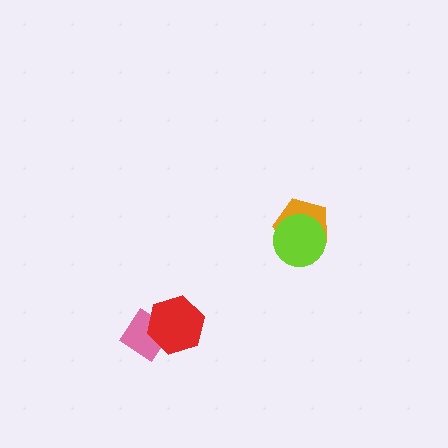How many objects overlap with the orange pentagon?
1 object overlaps with the orange pentagon.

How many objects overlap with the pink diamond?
1 object overlaps with the pink diamond.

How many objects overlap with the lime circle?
1 object overlaps with the lime circle.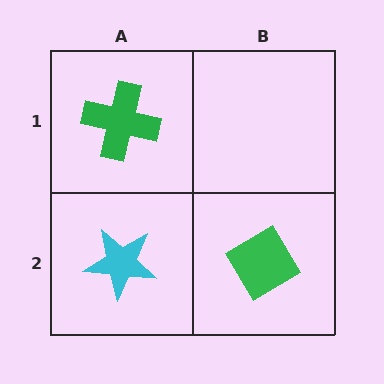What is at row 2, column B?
A green diamond.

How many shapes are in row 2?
2 shapes.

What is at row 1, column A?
A green cross.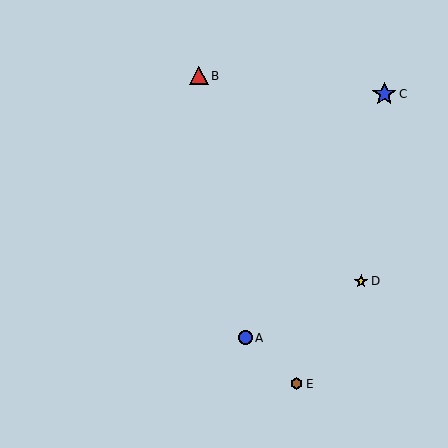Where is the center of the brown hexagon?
The center of the brown hexagon is at (297, 384).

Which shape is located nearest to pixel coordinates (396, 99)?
The blue star (labeled C) at (384, 94) is nearest to that location.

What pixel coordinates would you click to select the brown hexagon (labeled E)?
Click at (297, 384) to select the brown hexagon E.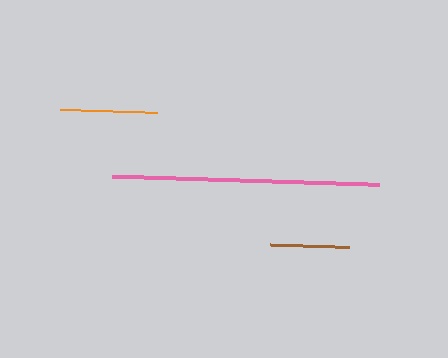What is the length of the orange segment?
The orange segment is approximately 97 pixels long.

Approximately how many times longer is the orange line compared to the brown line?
The orange line is approximately 1.2 times the length of the brown line.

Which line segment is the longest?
The pink line is the longest at approximately 266 pixels.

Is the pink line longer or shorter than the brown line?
The pink line is longer than the brown line.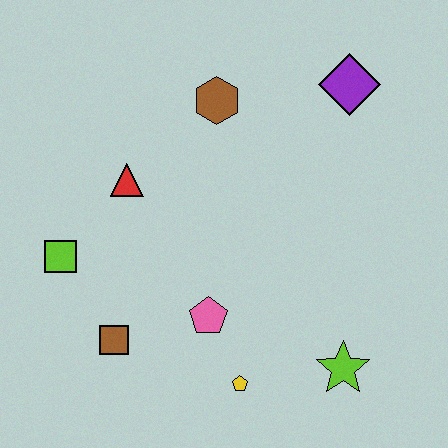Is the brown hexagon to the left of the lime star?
Yes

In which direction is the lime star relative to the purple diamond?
The lime star is below the purple diamond.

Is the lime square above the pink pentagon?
Yes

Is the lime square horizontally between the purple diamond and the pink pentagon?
No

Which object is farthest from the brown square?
The purple diamond is farthest from the brown square.